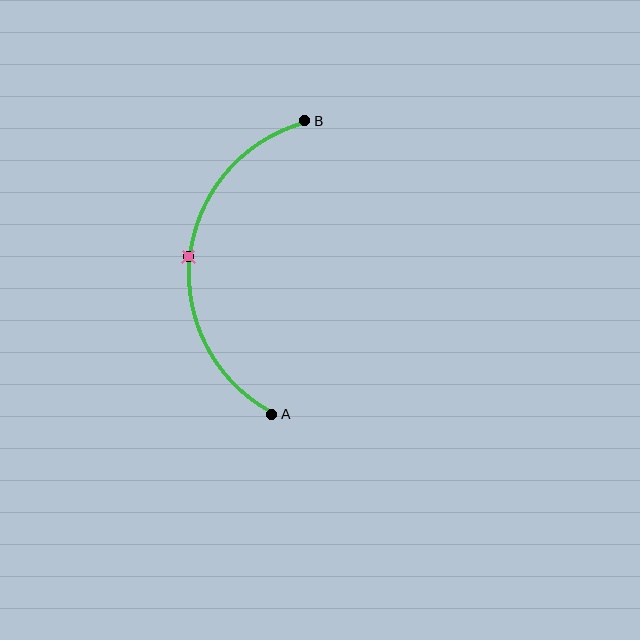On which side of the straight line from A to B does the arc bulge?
The arc bulges to the left of the straight line connecting A and B.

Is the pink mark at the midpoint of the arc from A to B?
Yes. The pink mark lies on the arc at equal arc-length from both A and B — it is the arc midpoint.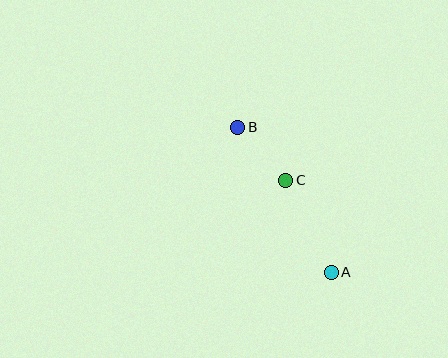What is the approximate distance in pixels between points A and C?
The distance between A and C is approximately 103 pixels.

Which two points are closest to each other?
Points B and C are closest to each other.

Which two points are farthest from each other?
Points A and B are farthest from each other.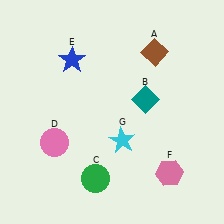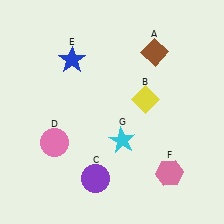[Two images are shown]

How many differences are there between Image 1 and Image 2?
There are 2 differences between the two images.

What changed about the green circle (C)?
In Image 1, C is green. In Image 2, it changed to purple.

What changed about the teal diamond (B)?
In Image 1, B is teal. In Image 2, it changed to yellow.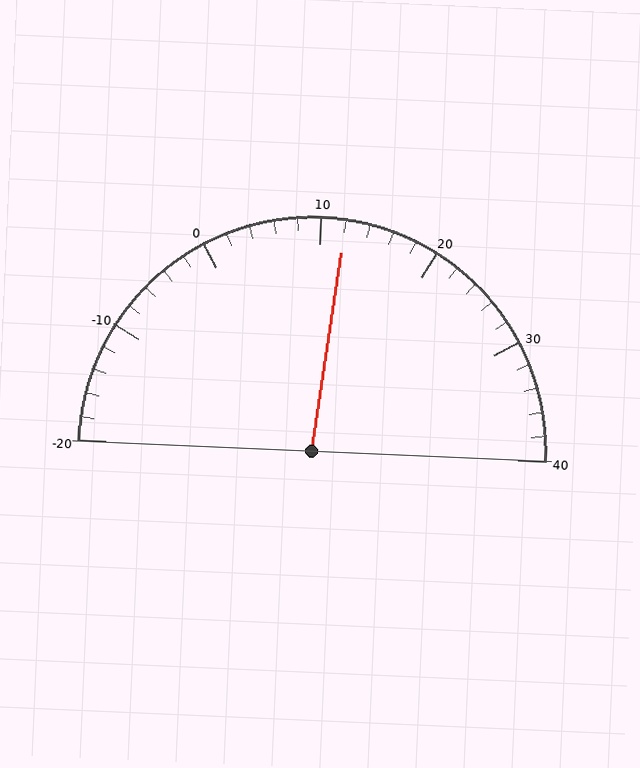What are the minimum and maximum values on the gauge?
The gauge ranges from -20 to 40.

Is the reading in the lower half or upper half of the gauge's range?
The reading is in the upper half of the range (-20 to 40).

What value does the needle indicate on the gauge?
The needle indicates approximately 12.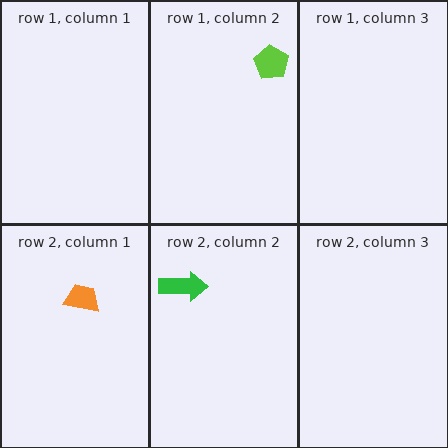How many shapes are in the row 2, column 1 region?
1.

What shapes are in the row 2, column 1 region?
The orange trapezoid.